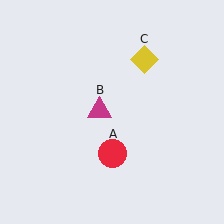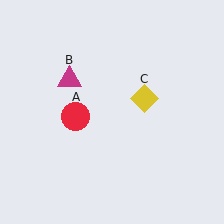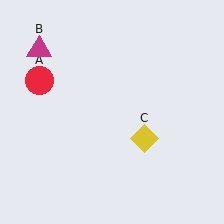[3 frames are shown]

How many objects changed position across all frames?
3 objects changed position: red circle (object A), magenta triangle (object B), yellow diamond (object C).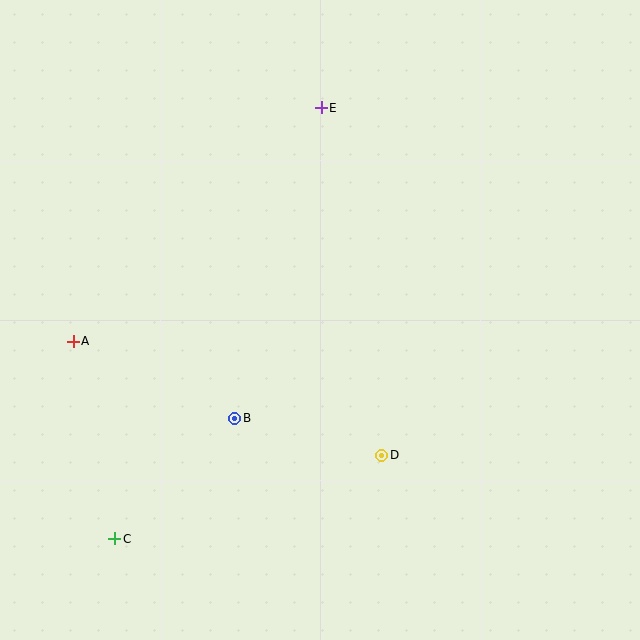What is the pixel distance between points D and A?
The distance between D and A is 329 pixels.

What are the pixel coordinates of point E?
Point E is at (321, 108).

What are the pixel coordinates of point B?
Point B is at (235, 418).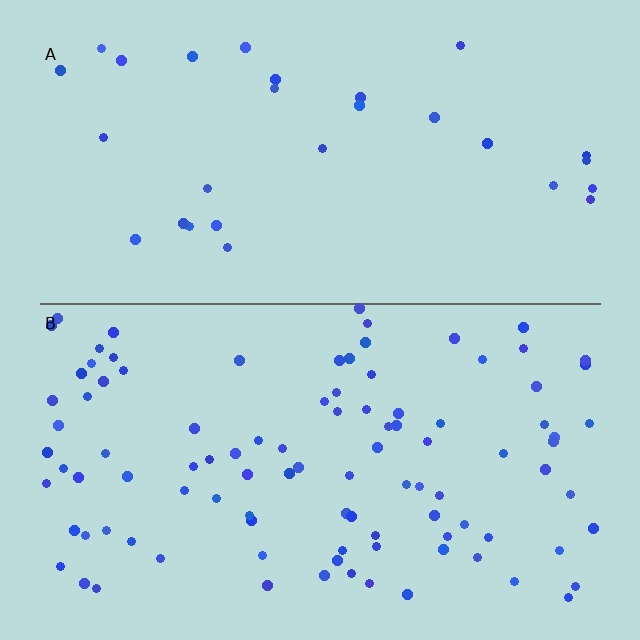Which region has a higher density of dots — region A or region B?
B (the bottom).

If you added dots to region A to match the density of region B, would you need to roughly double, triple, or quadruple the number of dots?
Approximately triple.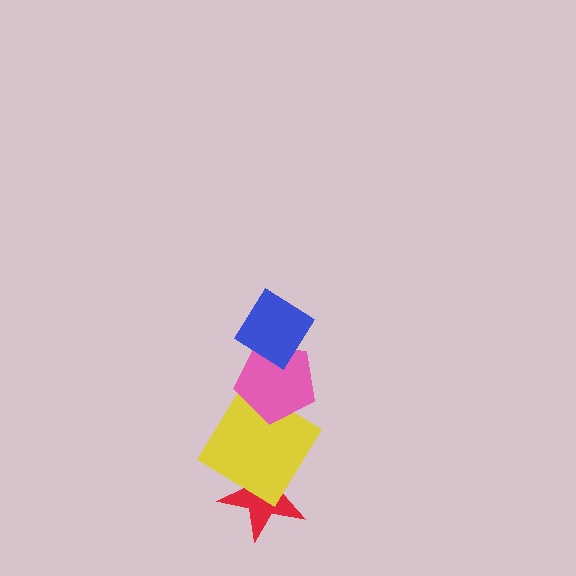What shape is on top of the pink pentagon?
The blue diamond is on top of the pink pentagon.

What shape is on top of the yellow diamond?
The pink pentagon is on top of the yellow diamond.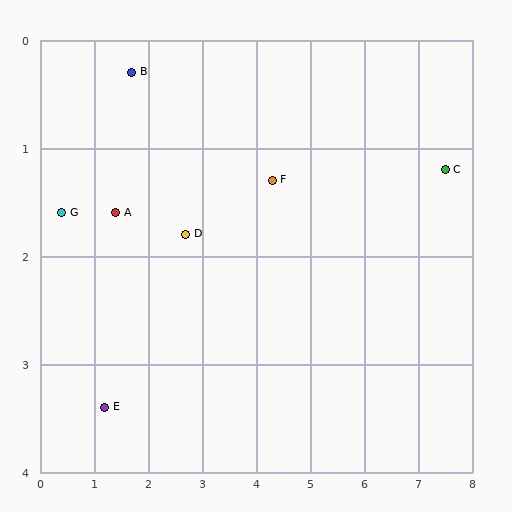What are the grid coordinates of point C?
Point C is at approximately (7.5, 1.2).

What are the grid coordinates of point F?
Point F is at approximately (4.3, 1.3).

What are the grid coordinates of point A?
Point A is at approximately (1.4, 1.6).